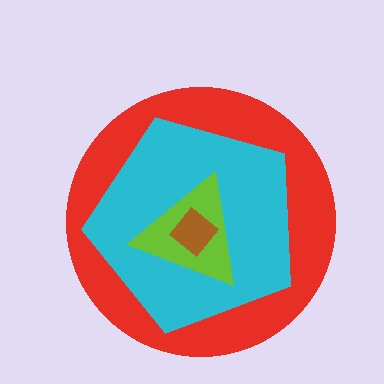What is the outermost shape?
The red circle.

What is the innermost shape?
The brown diamond.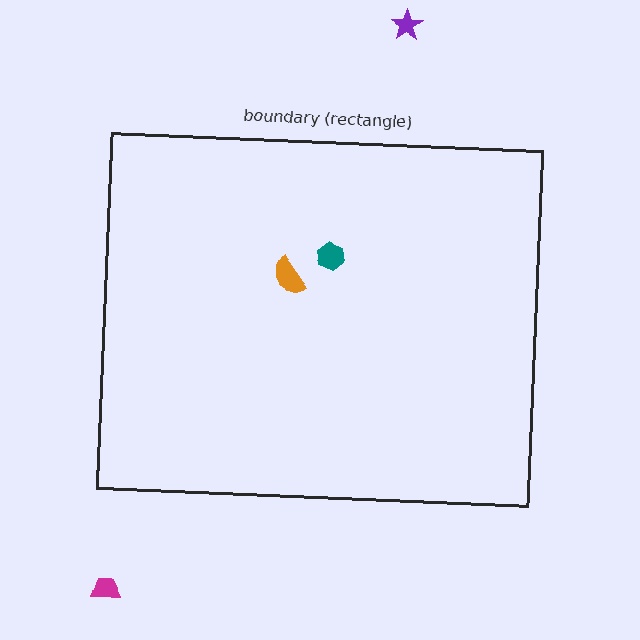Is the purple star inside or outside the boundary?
Outside.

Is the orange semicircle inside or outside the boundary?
Inside.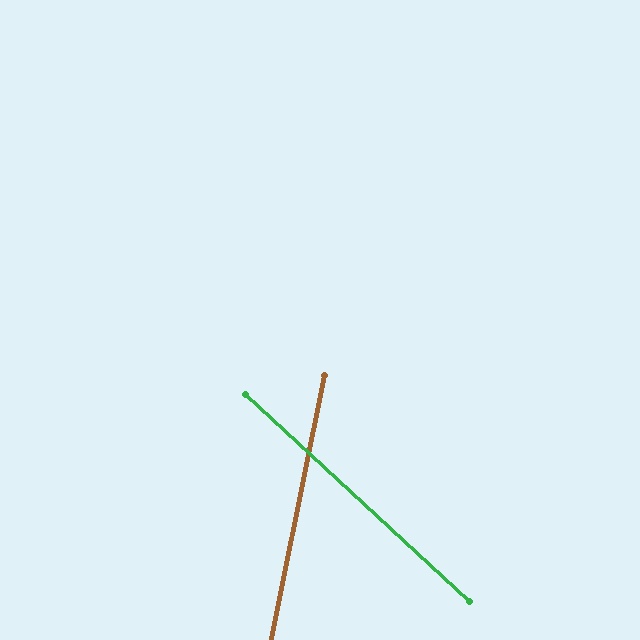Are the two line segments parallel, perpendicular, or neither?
Neither parallel nor perpendicular — they differ by about 59°.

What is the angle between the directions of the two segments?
Approximately 59 degrees.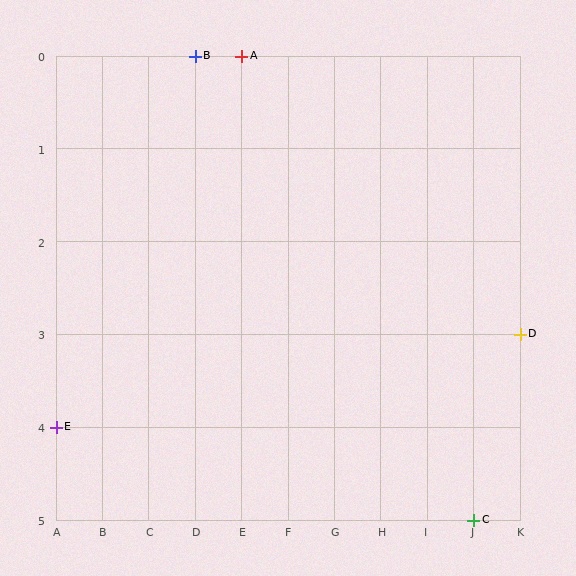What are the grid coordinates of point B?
Point B is at grid coordinates (D, 0).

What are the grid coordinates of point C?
Point C is at grid coordinates (J, 5).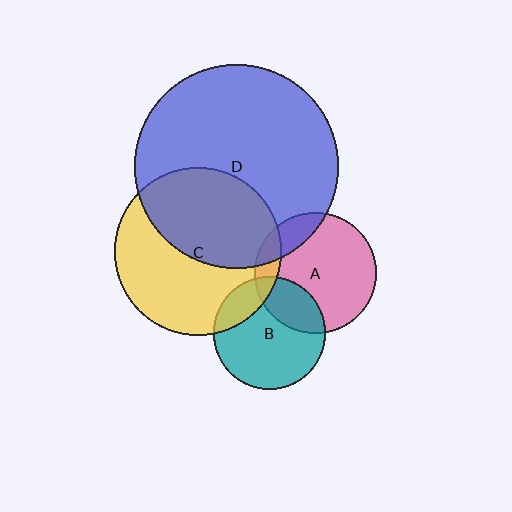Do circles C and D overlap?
Yes.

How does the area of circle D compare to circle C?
Approximately 1.5 times.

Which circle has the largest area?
Circle D (blue).